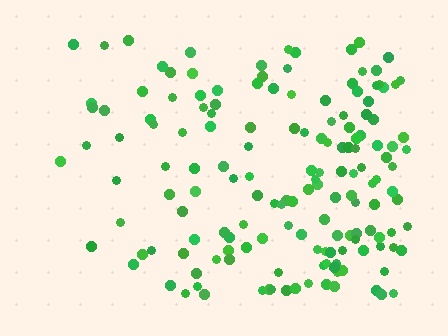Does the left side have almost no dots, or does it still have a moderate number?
Still a moderate number, just noticeably fewer than the right.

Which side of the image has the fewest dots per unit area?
The left.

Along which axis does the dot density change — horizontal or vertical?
Horizontal.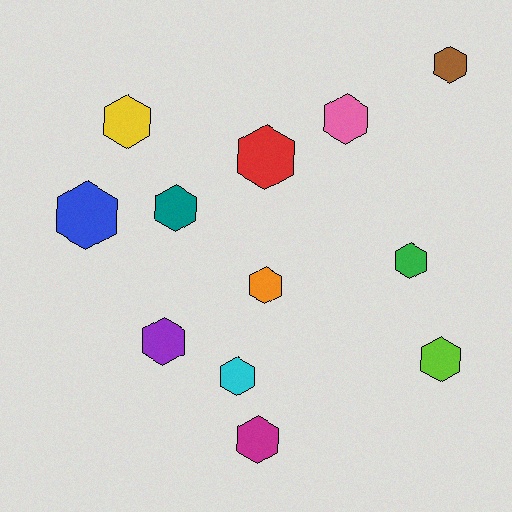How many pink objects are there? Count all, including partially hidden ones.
There is 1 pink object.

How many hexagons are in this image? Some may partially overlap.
There are 12 hexagons.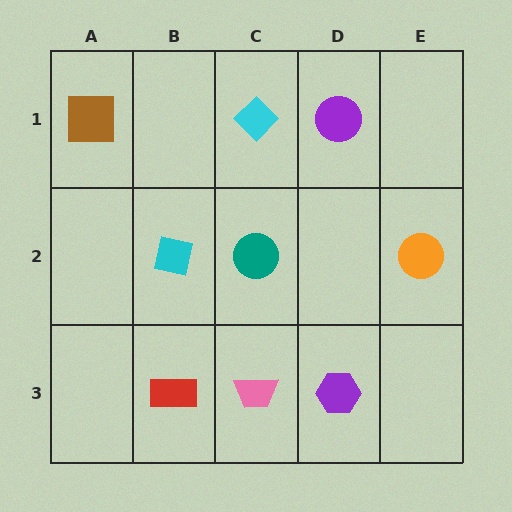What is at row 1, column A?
A brown square.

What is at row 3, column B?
A red rectangle.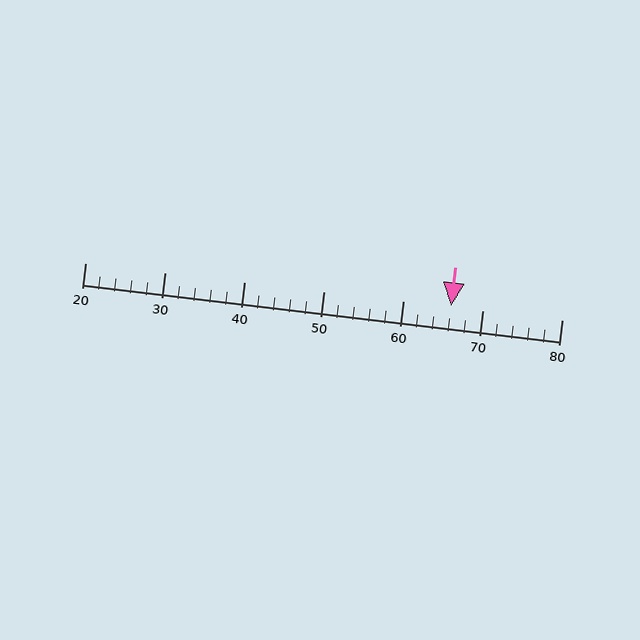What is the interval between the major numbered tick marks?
The major tick marks are spaced 10 units apart.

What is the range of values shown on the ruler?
The ruler shows values from 20 to 80.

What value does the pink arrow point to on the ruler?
The pink arrow points to approximately 66.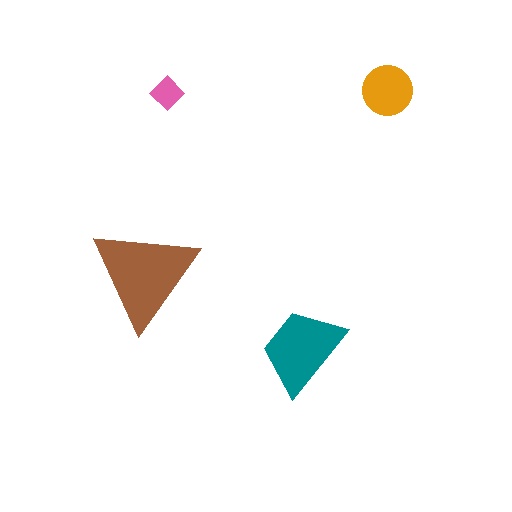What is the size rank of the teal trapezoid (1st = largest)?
2nd.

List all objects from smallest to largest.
The pink diamond, the orange circle, the teal trapezoid, the brown triangle.